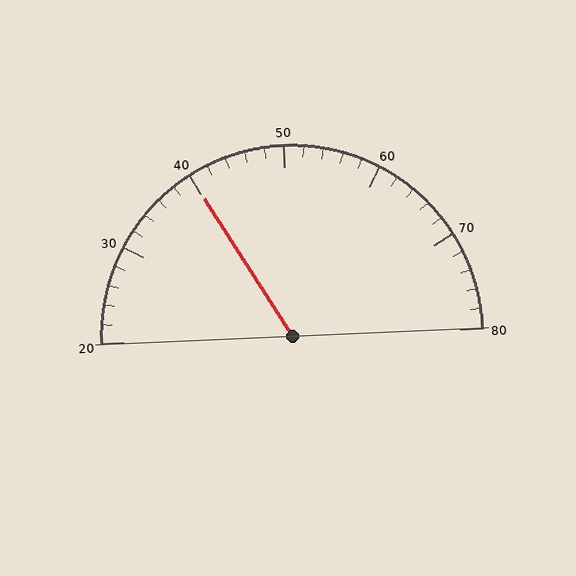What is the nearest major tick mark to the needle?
The nearest major tick mark is 40.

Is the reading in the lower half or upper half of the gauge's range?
The reading is in the lower half of the range (20 to 80).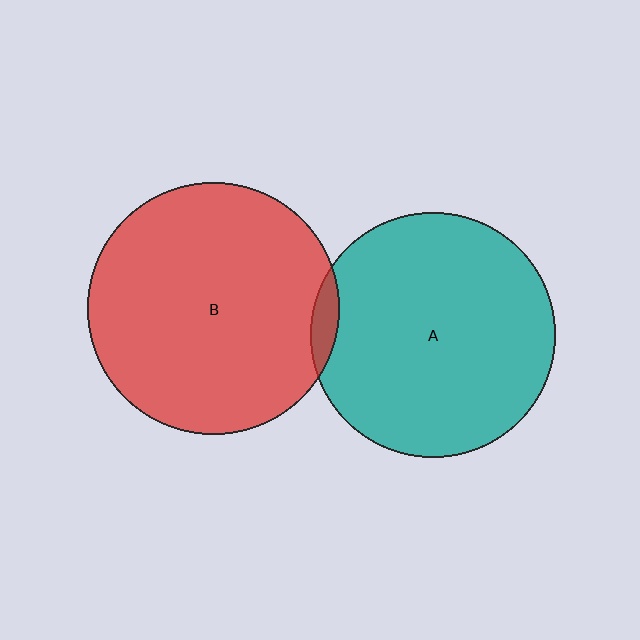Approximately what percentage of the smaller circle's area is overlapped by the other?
Approximately 5%.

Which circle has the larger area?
Circle B (red).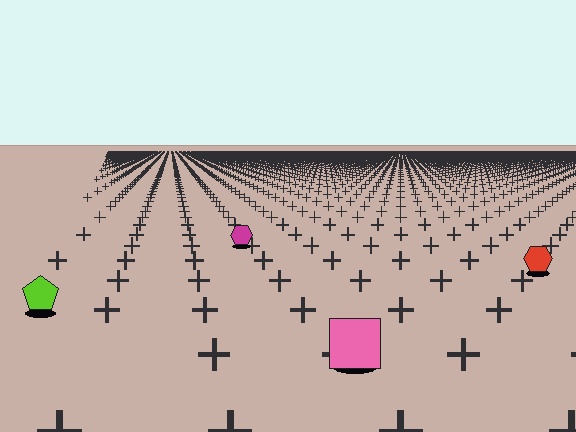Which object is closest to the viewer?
The pink square is closest. The texture marks near it are larger and more spread out.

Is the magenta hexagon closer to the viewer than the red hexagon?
No. The red hexagon is closer — you can tell from the texture gradient: the ground texture is coarser near it.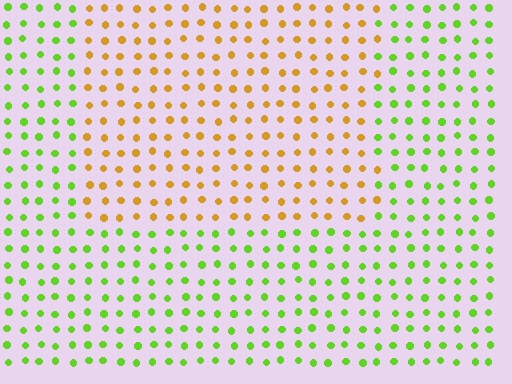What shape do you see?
I see a rectangle.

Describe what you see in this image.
The image is filled with small lime elements in a uniform arrangement. A rectangle-shaped region is visible where the elements are tinted to a slightly different hue, forming a subtle color boundary.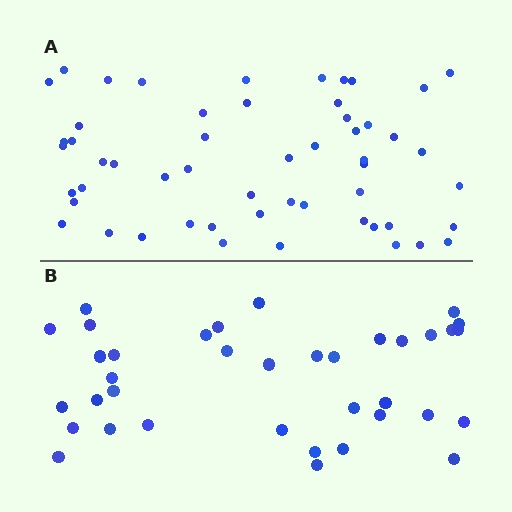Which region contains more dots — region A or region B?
Region A (the top region) has more dots.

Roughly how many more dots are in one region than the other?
Region A has approximately 15 more dots than region B.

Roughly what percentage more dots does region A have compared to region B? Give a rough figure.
About 45% more.